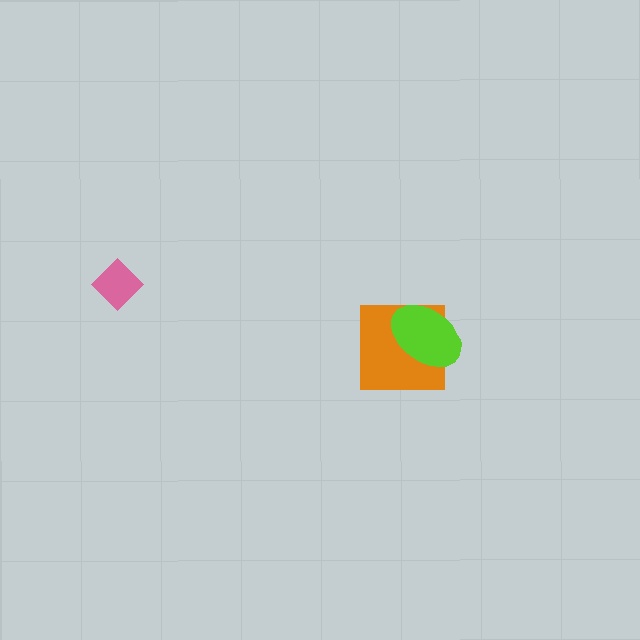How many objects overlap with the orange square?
1 object overlaps with the orange square.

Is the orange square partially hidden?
Yes, it is partially covered by another shape.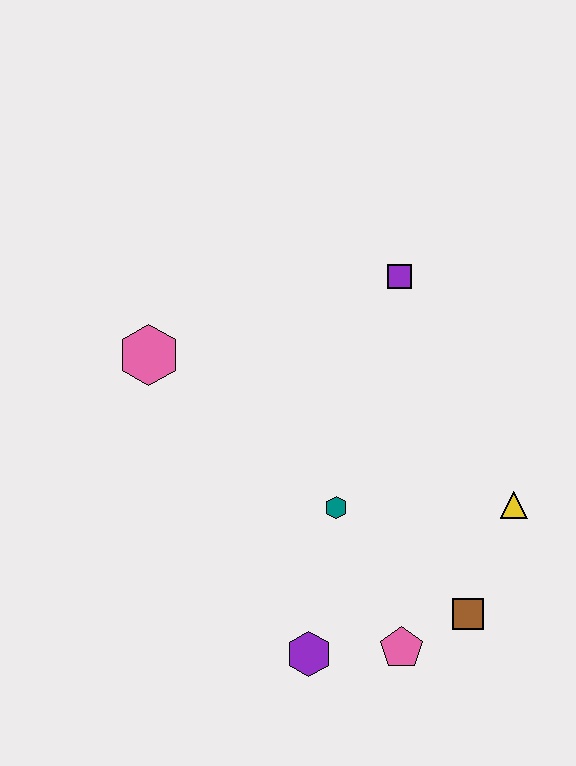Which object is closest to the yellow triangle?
The brown square is closest to the yellow triangle.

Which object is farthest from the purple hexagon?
The purple square is farthest from the purple hexagon.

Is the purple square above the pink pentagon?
Yes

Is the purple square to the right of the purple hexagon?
Yes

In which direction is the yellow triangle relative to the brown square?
The yellow triangle is above the brown square.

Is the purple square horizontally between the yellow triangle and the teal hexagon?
Yes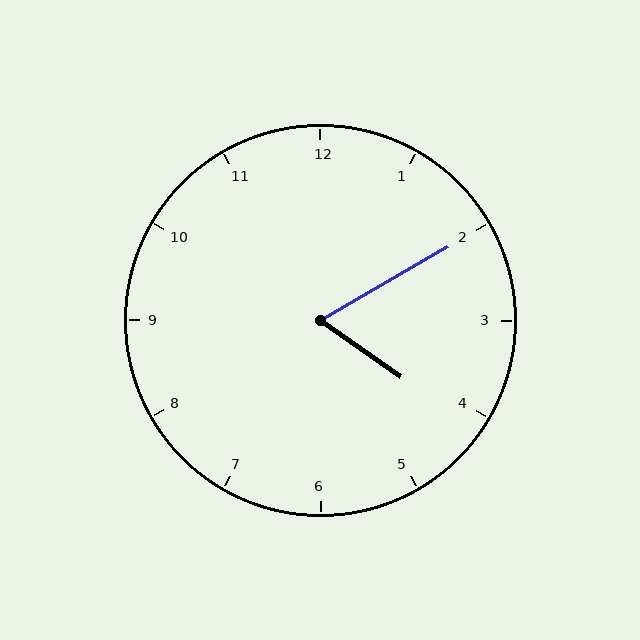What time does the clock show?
4:10.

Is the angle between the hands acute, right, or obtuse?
It is acute.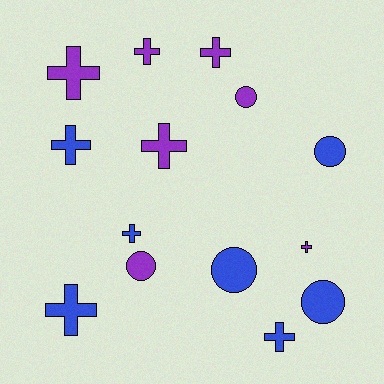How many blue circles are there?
There are 3 blue circles.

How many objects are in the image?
There are 14 objects.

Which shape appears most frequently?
Cross, with 9 objects.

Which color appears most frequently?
Purple, with 7 objects.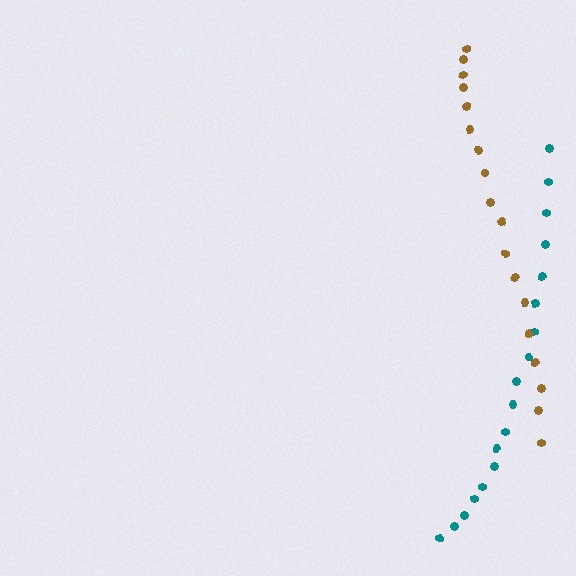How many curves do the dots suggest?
There are 2 distinct paths.